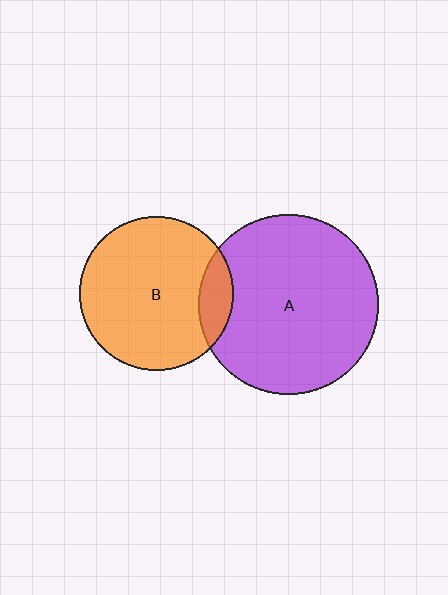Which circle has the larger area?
Circle A (purple).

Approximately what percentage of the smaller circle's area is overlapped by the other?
Approximately 15%.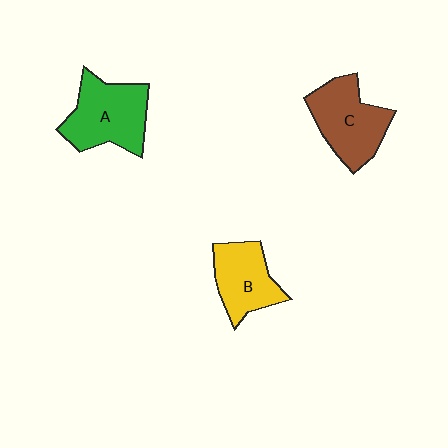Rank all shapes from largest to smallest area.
From largest to smallest: A (green), C (brown), B (yellow).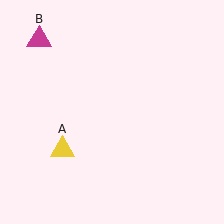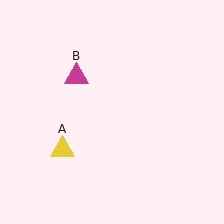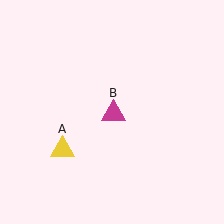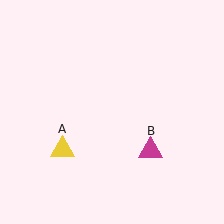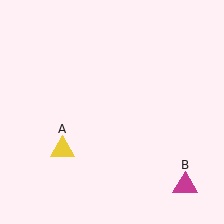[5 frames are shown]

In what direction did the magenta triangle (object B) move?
The magenta triangle (object B) moved down and to the right.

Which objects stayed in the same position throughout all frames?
Yellow triangle (object A) remained stationary.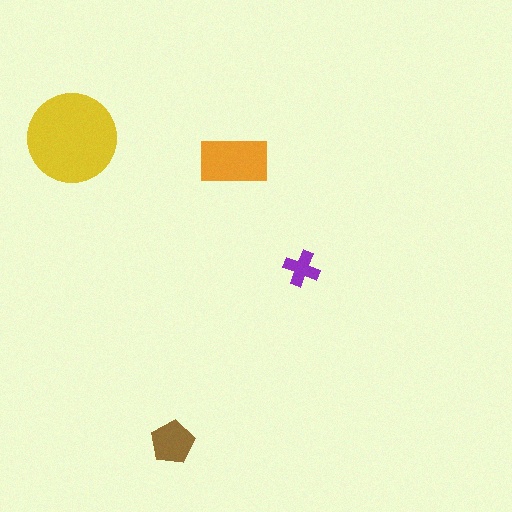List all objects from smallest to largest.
The purple cross, the brown pentagon, the orange rectangle, the yellow circle.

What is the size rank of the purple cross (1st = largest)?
4th.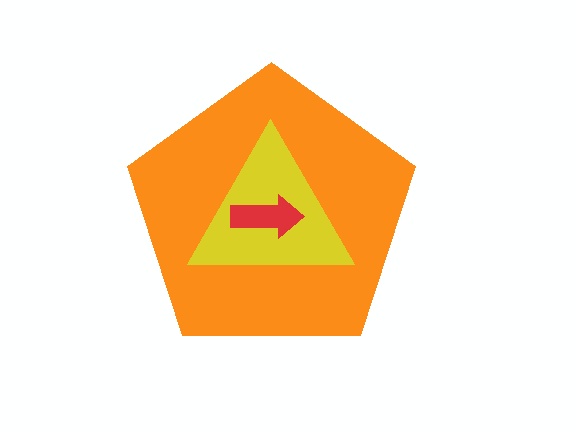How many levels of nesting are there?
3.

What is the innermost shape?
The red arrow.